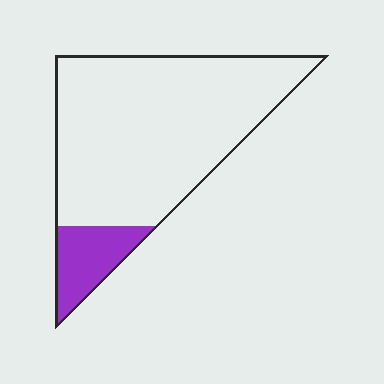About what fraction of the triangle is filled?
About one eighth (1/8).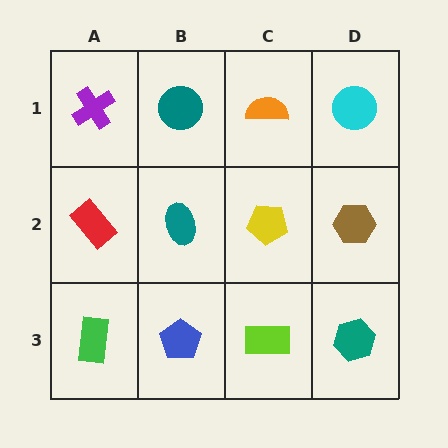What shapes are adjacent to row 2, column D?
A cyan circle (row 1, column D), a teal hexagon (row 3, column D), a yellow pentagon (row 2, column C).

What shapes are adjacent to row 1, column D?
A brown hexagon (row 2, column D), an orange semicircle (row 1, column C).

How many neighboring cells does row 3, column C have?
3.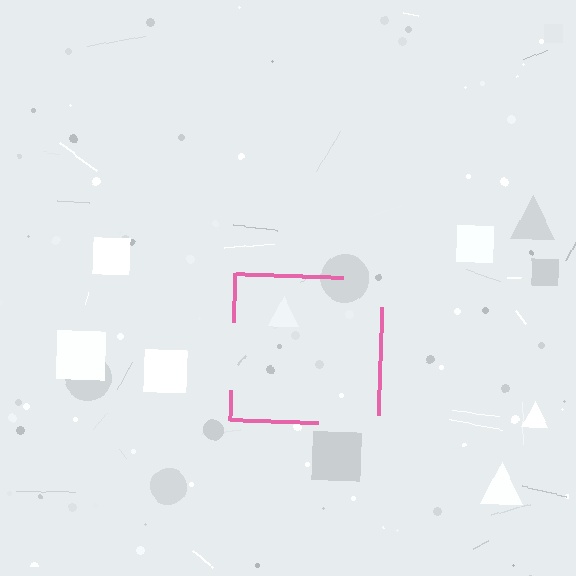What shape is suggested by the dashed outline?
The dashed outline suggests a square.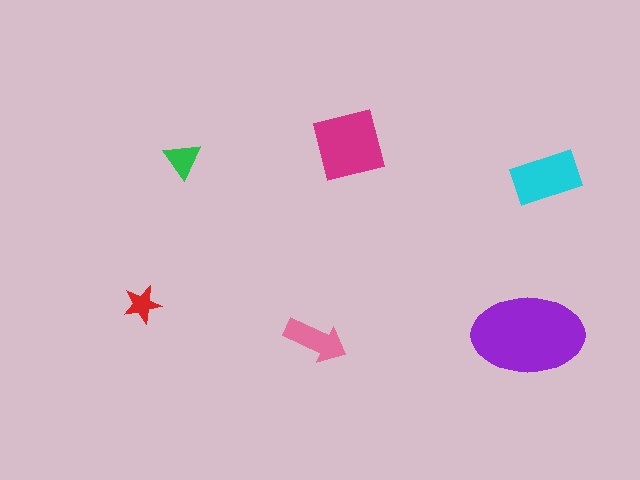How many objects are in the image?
There are 6 objects in the image.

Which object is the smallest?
The red star.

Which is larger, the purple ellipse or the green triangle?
The purple ellipse.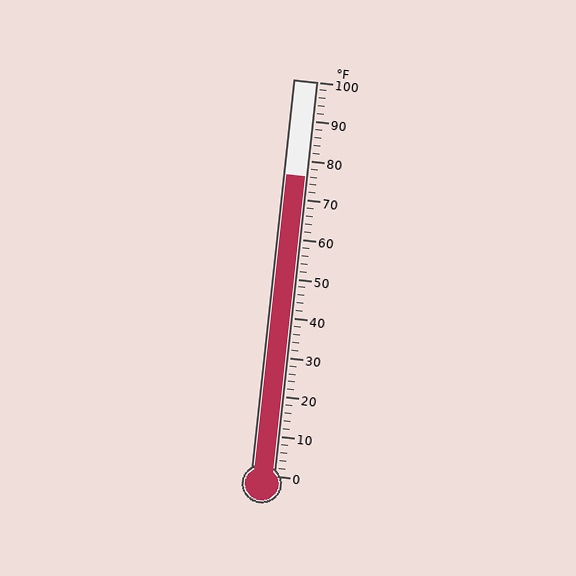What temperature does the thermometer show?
The thermometer shows approximately 76°F.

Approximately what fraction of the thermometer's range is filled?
The thermometer is filled to approximately 75% of its range.